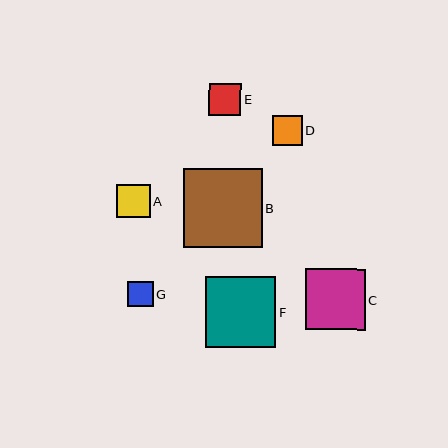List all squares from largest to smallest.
From largest to smallest: B, F, C, A, E, D, G.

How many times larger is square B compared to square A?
Square B is approximately 2.4 times the size of square A.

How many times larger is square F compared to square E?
Square F is approximately 2.2 times the size of square E.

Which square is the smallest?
Square G is the smallest with a size of approximately 25 pixels.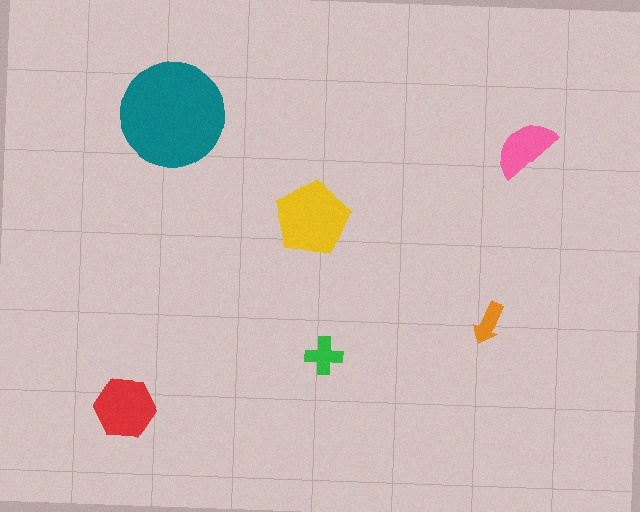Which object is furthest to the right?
The pink semicircle is rightmost.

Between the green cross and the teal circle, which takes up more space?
The teal circle.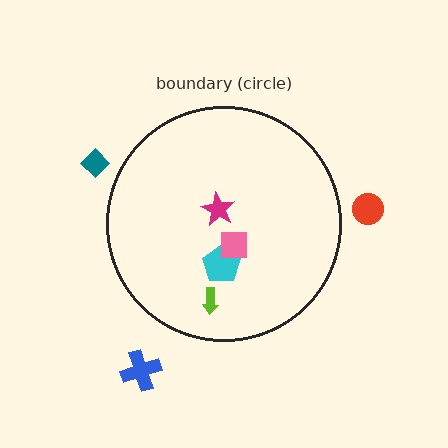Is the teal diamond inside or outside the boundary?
Outside.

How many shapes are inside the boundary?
4 inside, 3 outside.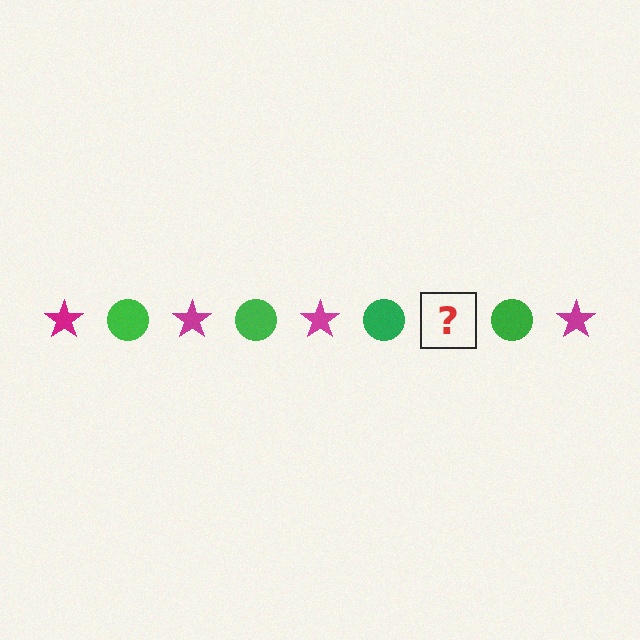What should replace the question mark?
The question mark should be replaced with a magenta star.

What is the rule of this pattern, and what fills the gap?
The rule is that the pattern alternates between magenta star and green circle. The gap should be filled with a magenta star.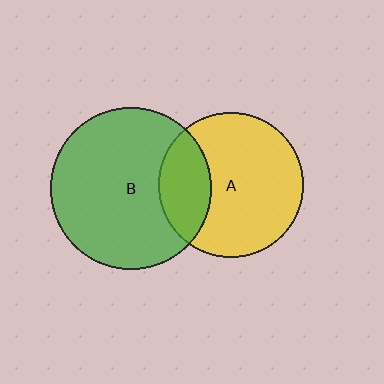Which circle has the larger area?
Circle B (green).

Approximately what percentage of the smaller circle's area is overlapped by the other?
Approximately 25%.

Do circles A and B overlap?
Yes.